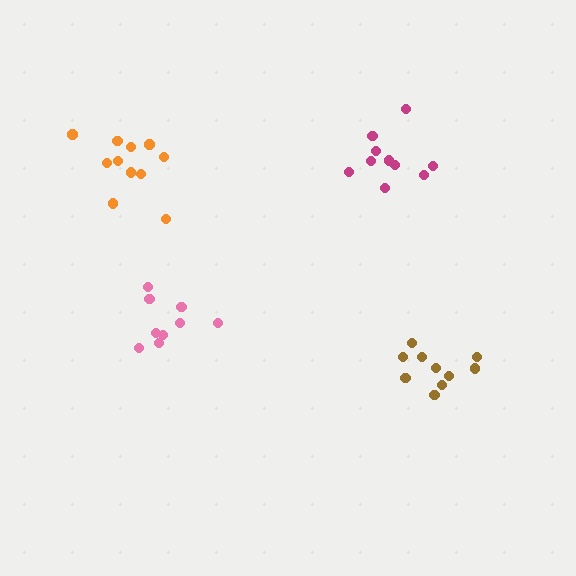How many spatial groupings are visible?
There are 4 spatial groupings.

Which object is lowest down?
The brown cluster is bottommost.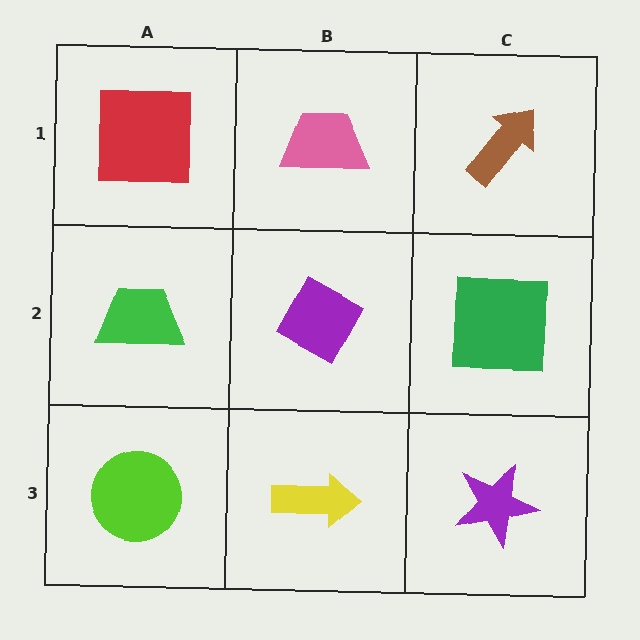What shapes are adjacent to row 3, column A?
A green trapezoid (row 2, column A), a yellow arrow (row 3, column B).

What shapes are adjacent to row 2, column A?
A red square (row 1, column A), a lime circle (row 3, column A), a purple diamond (row 2, column B).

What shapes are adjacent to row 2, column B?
A pink trapezoid (row 1, column B), a yellow arrow (row 3, column B), a green trapezoid (row 2, column A), a green square (row 2, column C).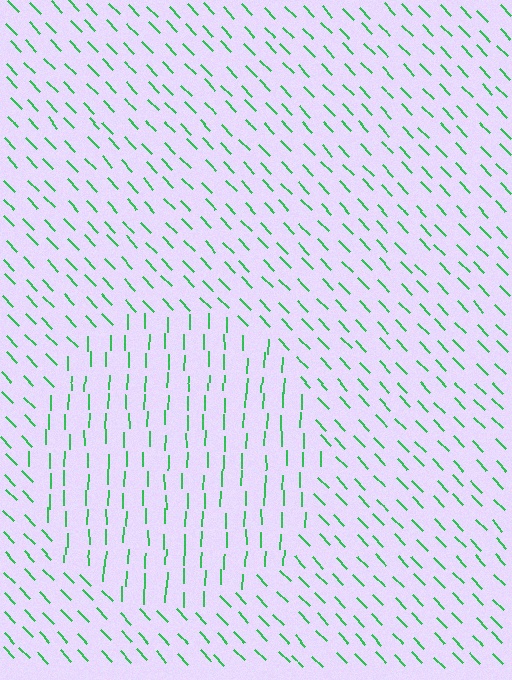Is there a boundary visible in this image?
Yes, there is a texture boundary formed by a change in line orientation.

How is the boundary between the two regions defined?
The boundary is defined purely by a change in line orientation (approximately 45 degrees difference). All lines are the same color and thickness.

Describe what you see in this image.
The image is filled with small green line segments. A circle region in the image has lines oriented differently from the surrounding lines, creating a visible texture boundary.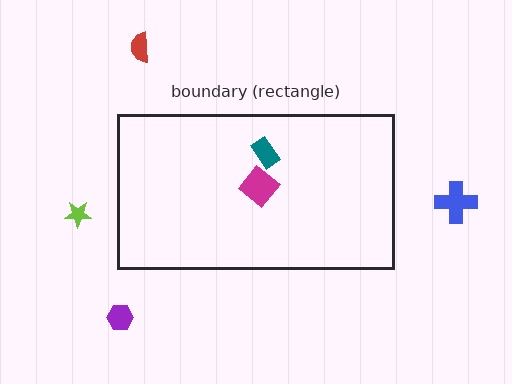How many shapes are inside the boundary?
2 inside, 4 outside.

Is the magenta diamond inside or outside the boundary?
Inside.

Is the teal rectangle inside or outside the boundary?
Inside.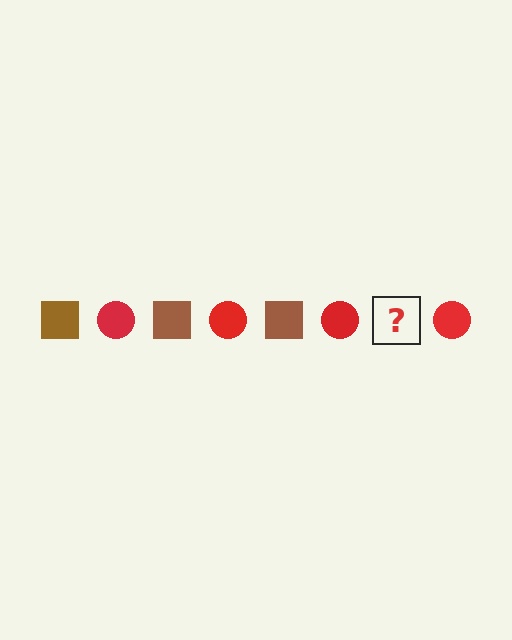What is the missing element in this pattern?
The missing element is a brown square.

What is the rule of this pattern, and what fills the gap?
The rule is that the pattern alternates between brown square and red circle. The gap should be filled with a brown square.